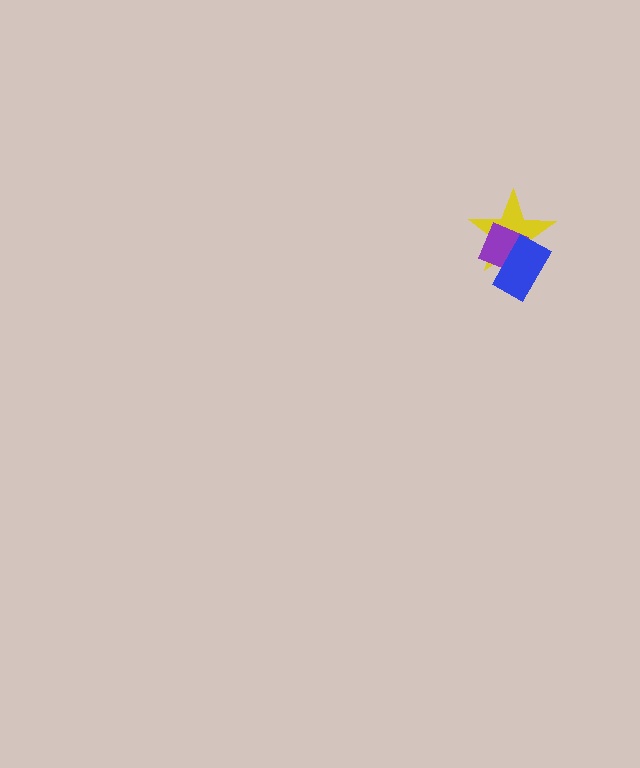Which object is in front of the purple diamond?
The blue rectangle is in front of the purple diamond.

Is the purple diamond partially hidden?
Yes, it is partially covered by another shape.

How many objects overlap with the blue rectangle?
2 objects overlap with the blue rectangle.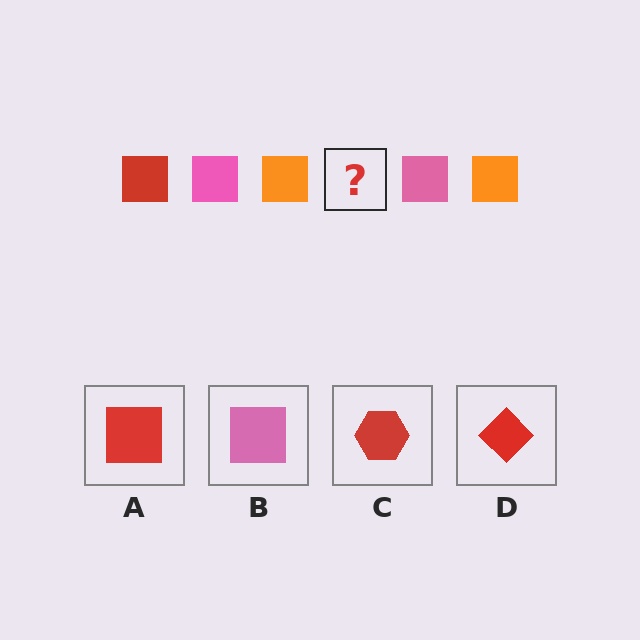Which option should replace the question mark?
Option A.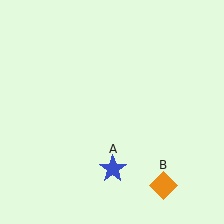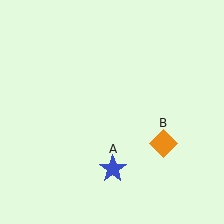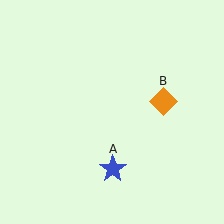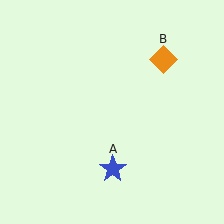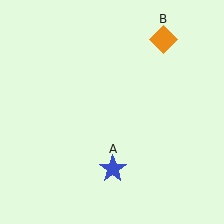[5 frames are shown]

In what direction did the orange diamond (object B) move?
The orange diamond (object B) moved up.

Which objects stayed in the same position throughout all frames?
Blue star (object A) remained stationary.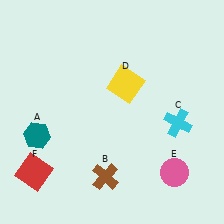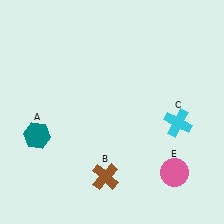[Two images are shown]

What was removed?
The yellow square (D), the red square (F) were removed in Image 2.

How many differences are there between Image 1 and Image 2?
There are 2 differences between the two images.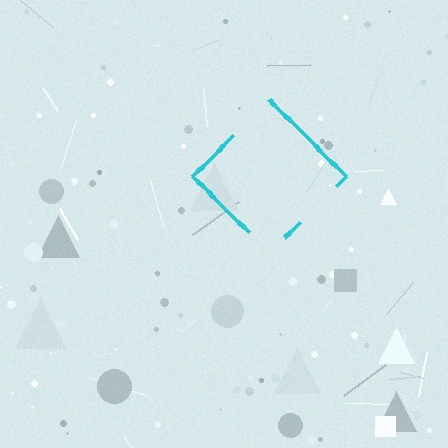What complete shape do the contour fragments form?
The contour fragments form a diamond.